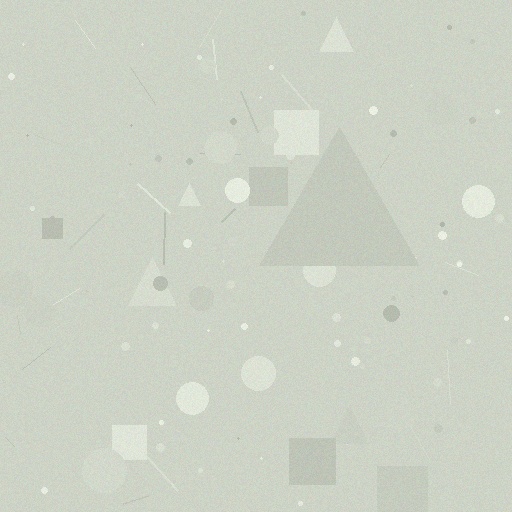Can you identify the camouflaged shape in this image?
The camouflaged shape is a triangle.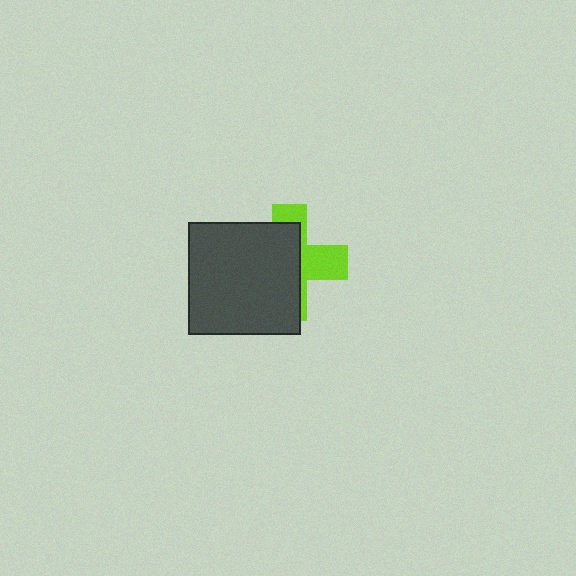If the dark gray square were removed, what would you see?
You would see the complete lime cross.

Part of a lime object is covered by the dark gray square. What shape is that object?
It is a cross.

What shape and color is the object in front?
The object in front is a dark gray square.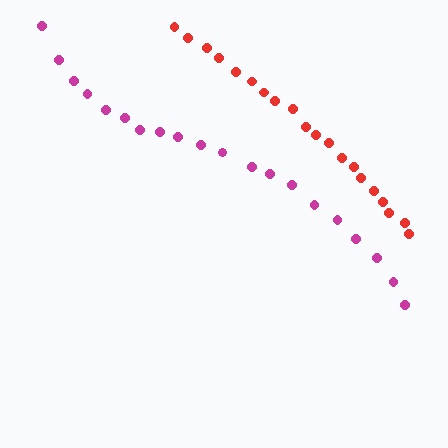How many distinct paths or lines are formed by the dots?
There are 2 distinct paths.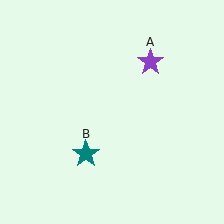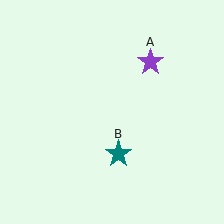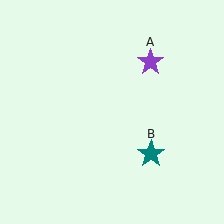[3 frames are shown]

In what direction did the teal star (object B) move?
The teal star (object B) moved right.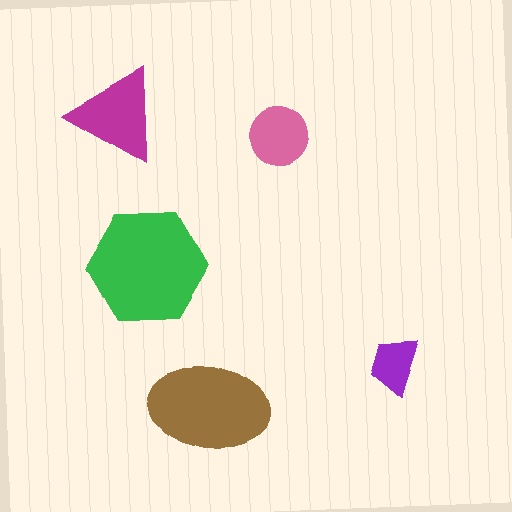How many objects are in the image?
There are 5 objects in the image.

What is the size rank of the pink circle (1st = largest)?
4th.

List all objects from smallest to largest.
The purple trapezoid, the pink circle, the magenta triangle, the brown ellipse, the green hexagon.